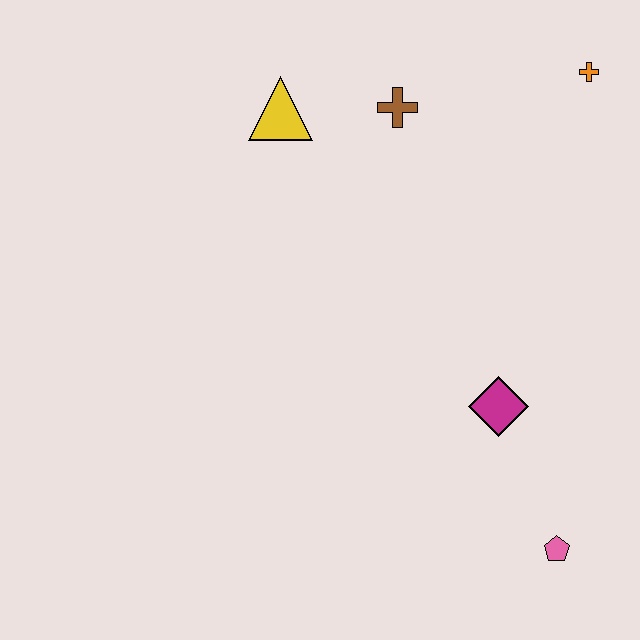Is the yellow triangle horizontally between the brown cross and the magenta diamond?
No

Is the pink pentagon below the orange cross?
Yes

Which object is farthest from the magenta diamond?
The yellow triangle is farthest from the magenta diamond.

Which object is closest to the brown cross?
The yellow triangle is closest to the brown cross.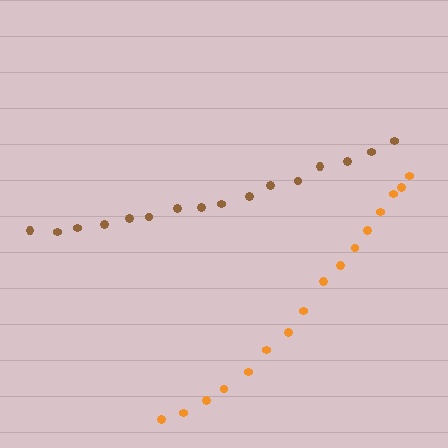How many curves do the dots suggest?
There are 2 distinct paths.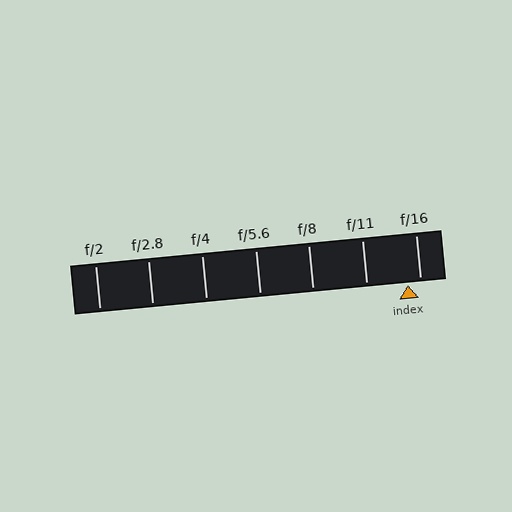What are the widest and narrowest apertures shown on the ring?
The widest aperture shown is f/2 and the narrowest is f/16.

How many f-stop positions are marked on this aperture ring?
There are 7 f-stop positions marked.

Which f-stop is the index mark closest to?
The index mark is closest to f/16.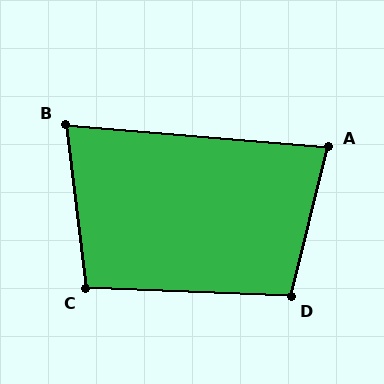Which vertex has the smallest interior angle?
B, at approximately 78 degrees.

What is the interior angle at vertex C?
Approximately 99 degrees (obtuse).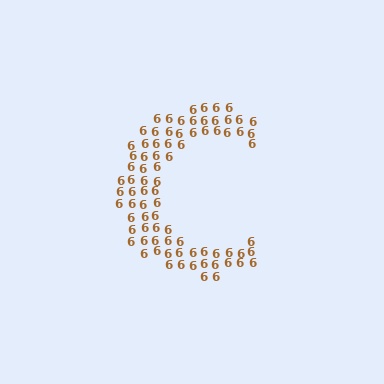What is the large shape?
The large shape is the letter C.